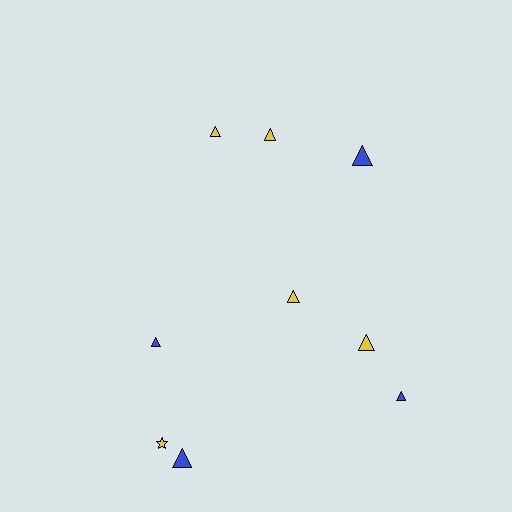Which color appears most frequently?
Yellow, with 5 objects.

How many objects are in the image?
There are 9 objects.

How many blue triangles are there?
There are 4 blue triangles.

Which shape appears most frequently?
Triangle, with 8 objects.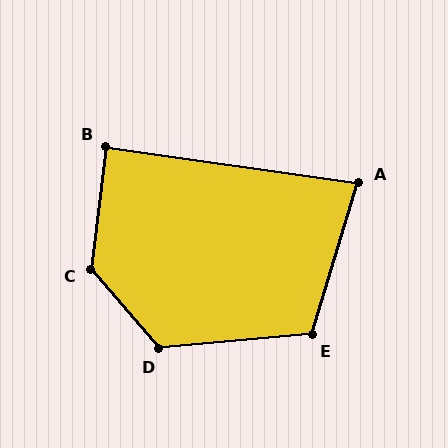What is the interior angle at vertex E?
Approximately 112 degrees (obtuse).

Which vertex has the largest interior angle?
C, at approximately 132 degrees.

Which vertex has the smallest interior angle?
A, at approximately 81 degrees.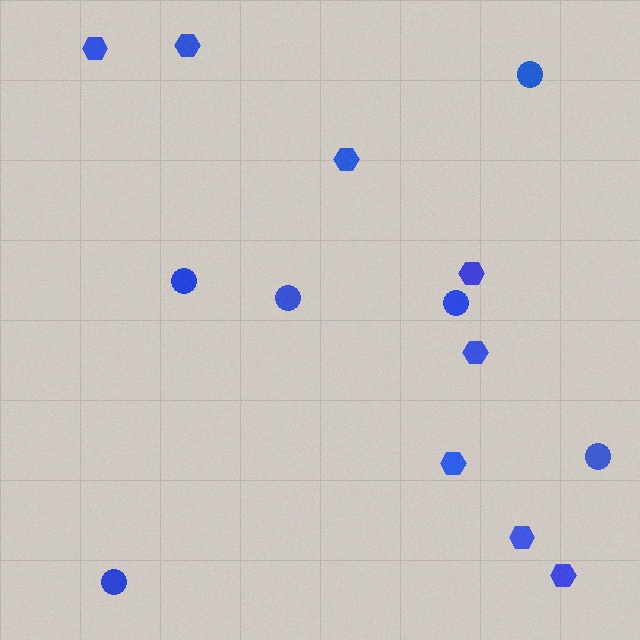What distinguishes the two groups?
There are 2 groups: one group of hexagons (8) and one group of circles (6).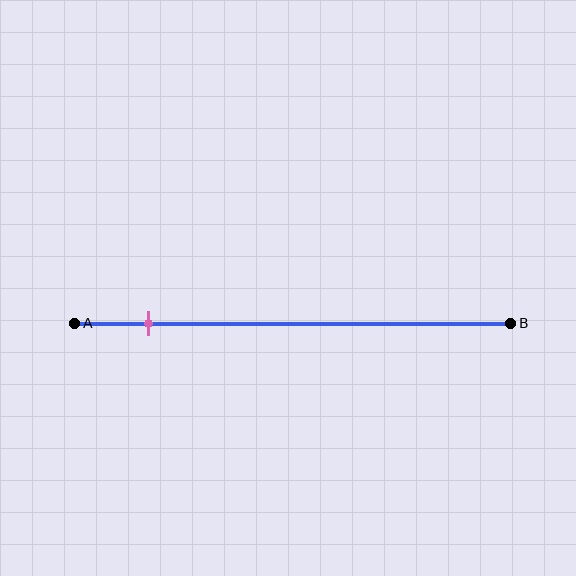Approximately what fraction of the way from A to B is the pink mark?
The pink mark is approximately 15% of the way from A to B.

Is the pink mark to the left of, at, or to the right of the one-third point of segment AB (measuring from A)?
The pink mark is to the left of the one-third point of segment AB.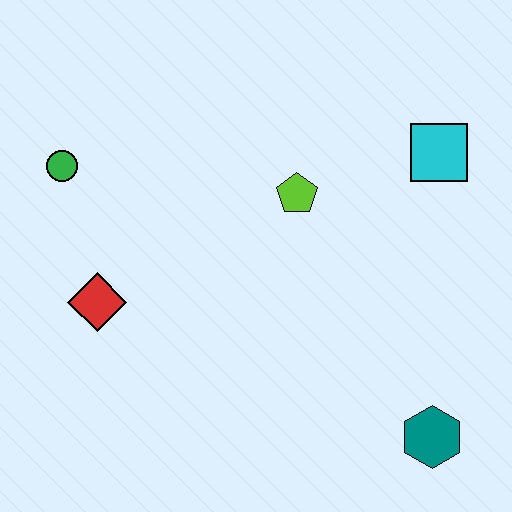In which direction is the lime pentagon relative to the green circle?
The lime pentagon is to the right of the green circle.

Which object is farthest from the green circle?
The teal hexagon is farthest from the green circle.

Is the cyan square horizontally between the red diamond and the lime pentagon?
No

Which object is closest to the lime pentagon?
The cyan square is closest to the lime pentagon.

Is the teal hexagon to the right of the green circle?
Yes